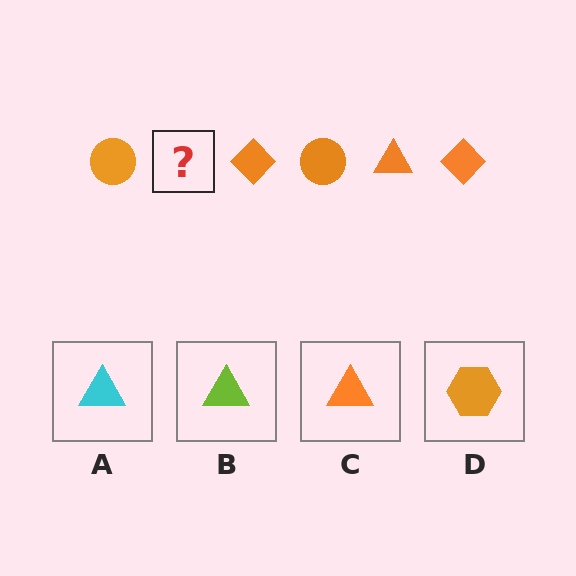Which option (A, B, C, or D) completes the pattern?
C.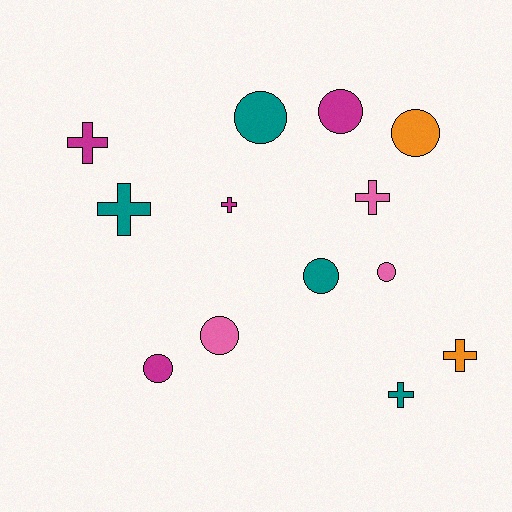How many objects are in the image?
There are 13 objects.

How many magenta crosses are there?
There are 2 magenta crosses.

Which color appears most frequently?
Magenta, with 4 objects.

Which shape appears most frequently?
Circle, with 7 objects.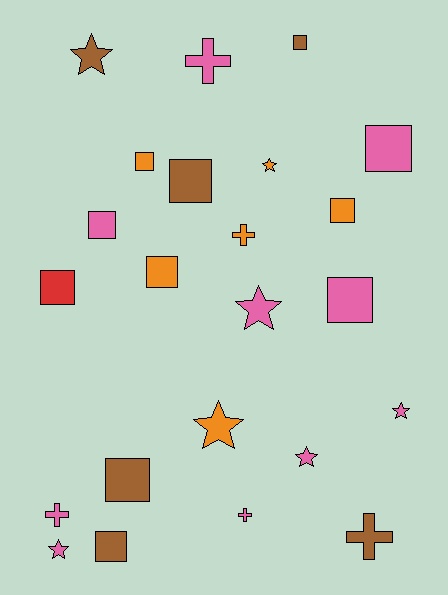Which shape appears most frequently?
Square, with 11 objects.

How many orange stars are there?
There are 2 orange stars.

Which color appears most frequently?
Pink, with 10 objects.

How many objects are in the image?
There are 23 objects.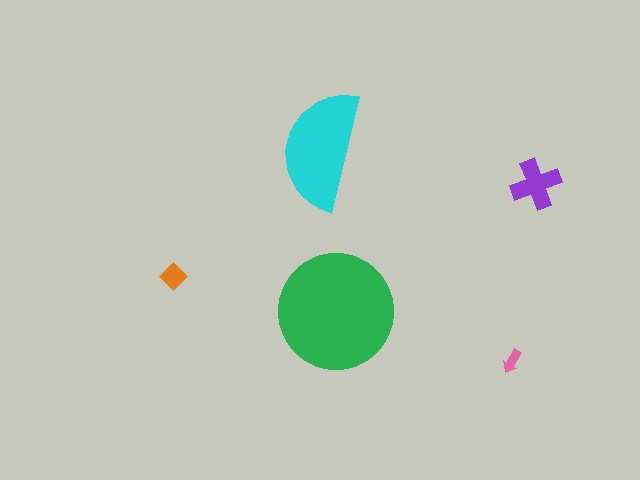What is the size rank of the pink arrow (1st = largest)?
5th.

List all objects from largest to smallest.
The green circle, the cyan semicircle, the purple cross, the orange diamond, the pink arrow.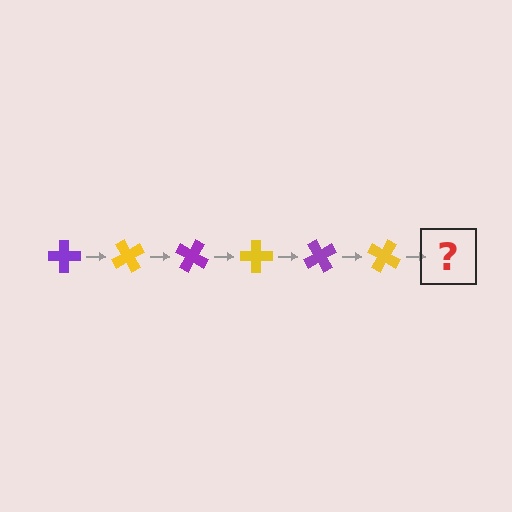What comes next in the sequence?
The next element should be a purple cross, rotated 360 degrees from the start.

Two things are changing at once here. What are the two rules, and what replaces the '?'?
The two rules are that it rotates 60 degrees each step and the color cycles through purple and yellow. The '?' should be a purple cross, rotated 360 degrees from the start.